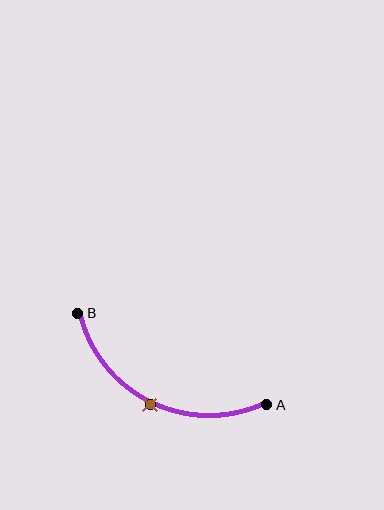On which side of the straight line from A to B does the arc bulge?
The arc bulges below the straight line connecting A and B.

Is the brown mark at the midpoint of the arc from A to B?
Yes. The brown mark lies on the arc at equal arc-length from both A and B — it is the arc midpoint.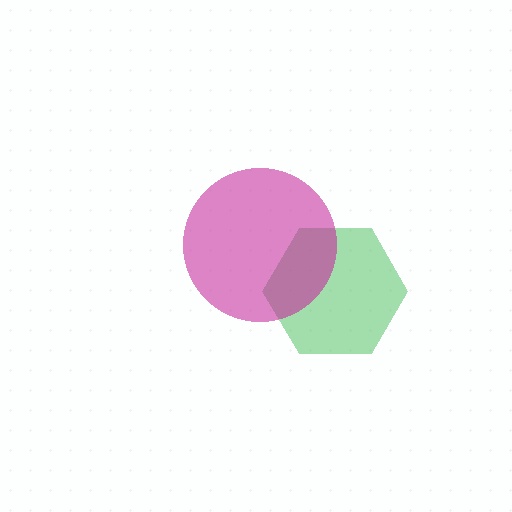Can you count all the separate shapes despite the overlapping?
Yes, there are 2 separate shapes.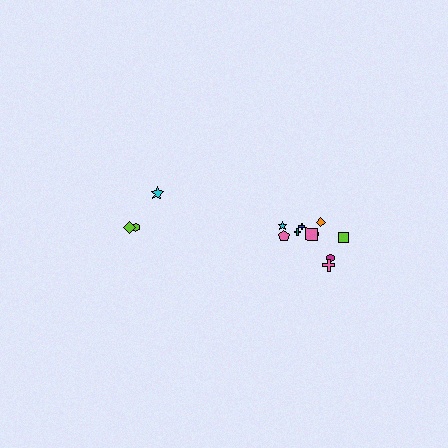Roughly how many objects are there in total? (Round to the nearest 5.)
Roughly 15 objects in total.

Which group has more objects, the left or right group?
The right group.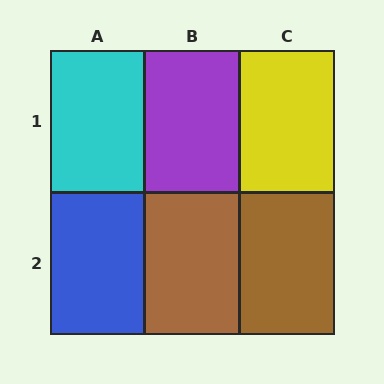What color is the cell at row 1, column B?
Purple.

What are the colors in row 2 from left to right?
Blue, brown, brown.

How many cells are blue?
1 cell is blue.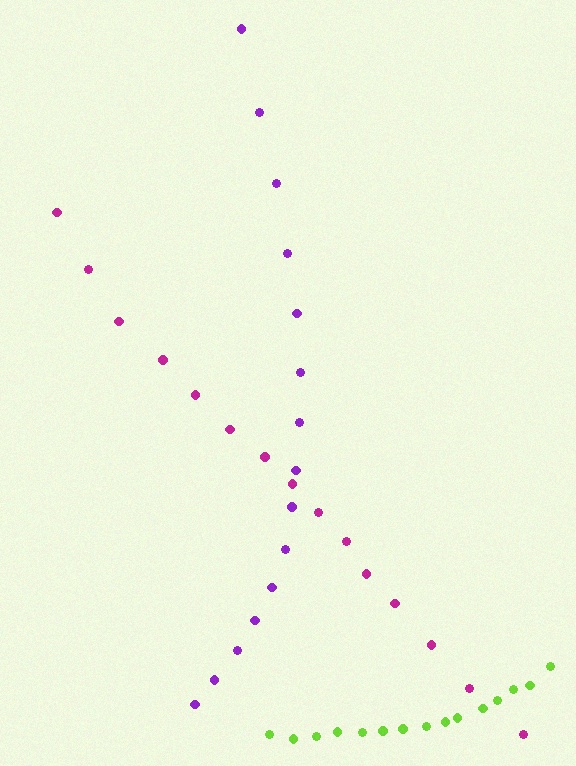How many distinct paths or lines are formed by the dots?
There are 3 distinct paths.